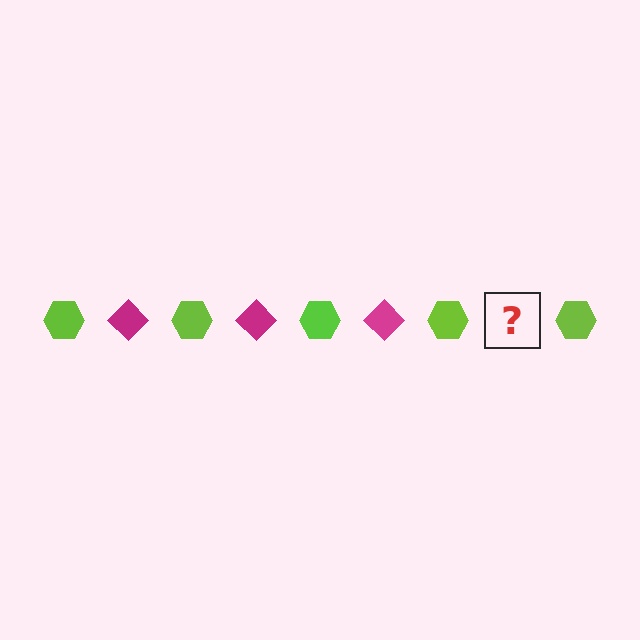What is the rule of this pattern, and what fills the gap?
The rule is that the pattern alternates between lime hexagon and magenta diamond. The gap should be filled with a magenta diamond.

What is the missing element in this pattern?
The missing element is a magenta diamond.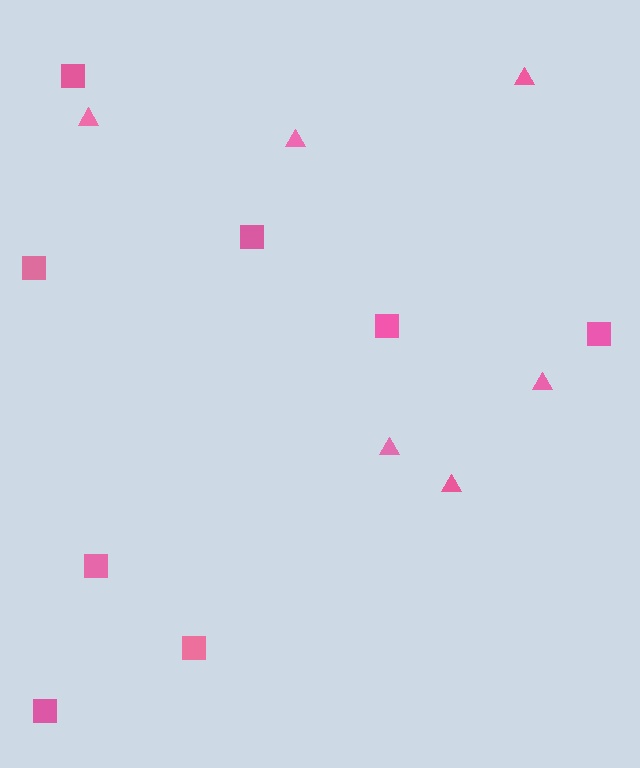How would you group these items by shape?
There are 2 groups: one group of triangles (6) and one group of squares (8).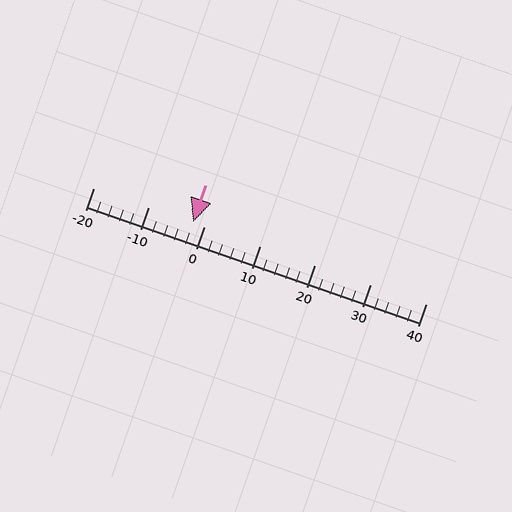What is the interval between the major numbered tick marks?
The major tick marks are spaced 10 units apart.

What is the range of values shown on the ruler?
The ruler shows values from -20 to 40.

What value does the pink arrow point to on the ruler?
The pink arrow points to approximately -2.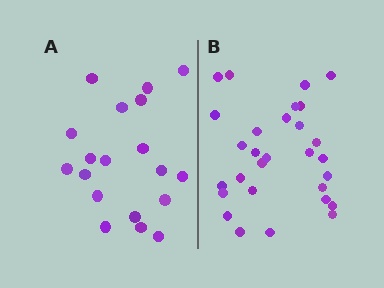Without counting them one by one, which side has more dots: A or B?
Region B (the right region) has more dots.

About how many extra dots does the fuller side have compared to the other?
Region B has roughly 10 or so more dots than region A.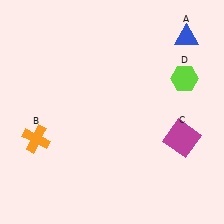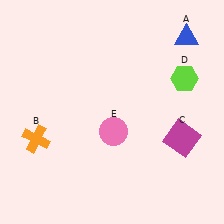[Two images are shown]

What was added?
A pink circle (E) was added in Image 2.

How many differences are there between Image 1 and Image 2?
There is 1 difference between the two images.